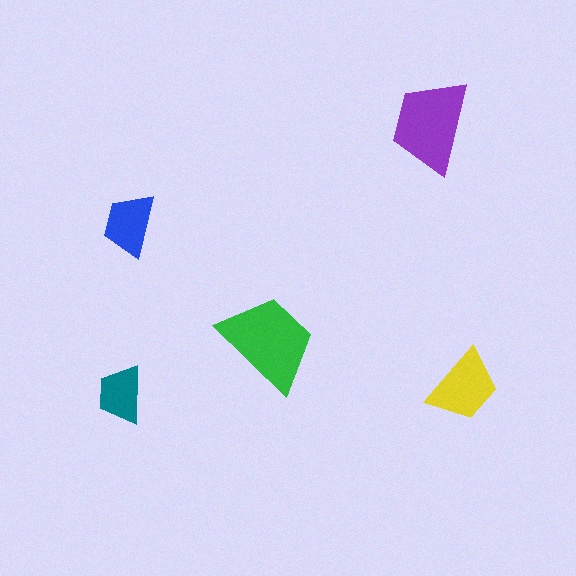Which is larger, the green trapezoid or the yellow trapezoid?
The green one.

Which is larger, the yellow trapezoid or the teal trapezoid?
The yellow one.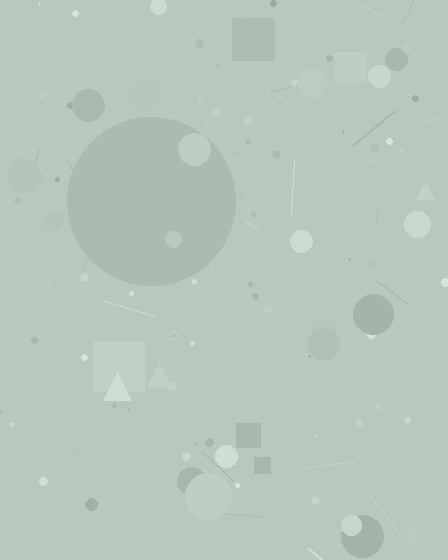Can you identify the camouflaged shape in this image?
The camouflaged shape is a circle.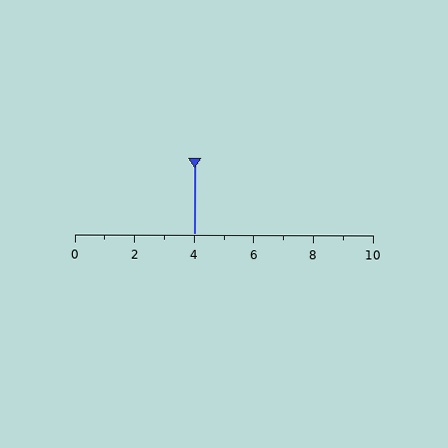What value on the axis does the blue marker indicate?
The marker indicates approximately 4.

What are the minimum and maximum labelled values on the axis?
The axis runs from 0 to 10.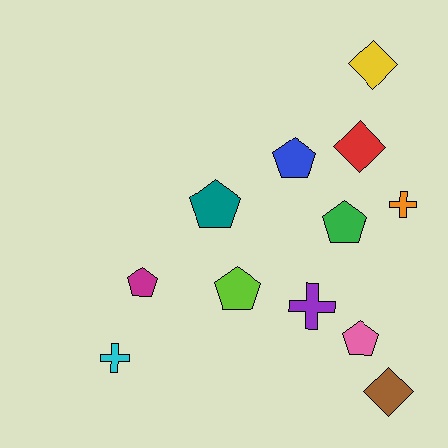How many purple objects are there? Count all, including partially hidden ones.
There is 1 purple object.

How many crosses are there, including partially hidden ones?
There are 3 crosses.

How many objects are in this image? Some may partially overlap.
There are 12 objects.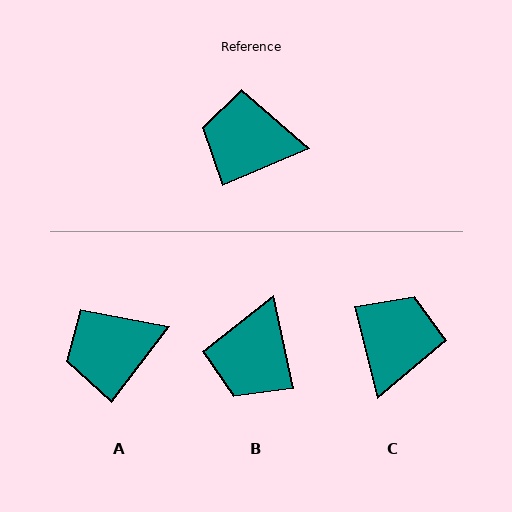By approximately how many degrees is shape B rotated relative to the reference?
Approximately 79 degrees counter-clockwise.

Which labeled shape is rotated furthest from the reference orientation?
C, about 99 degrees away.